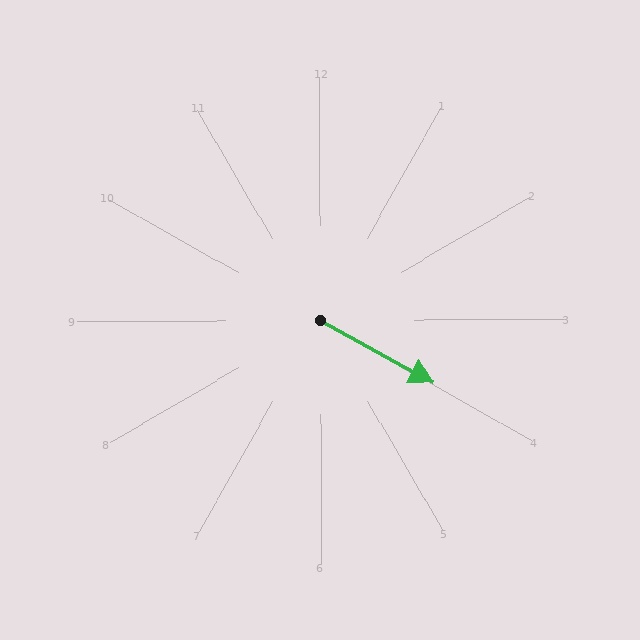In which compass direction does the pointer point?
Southeast.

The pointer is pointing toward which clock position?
Roughly 4 o'clock.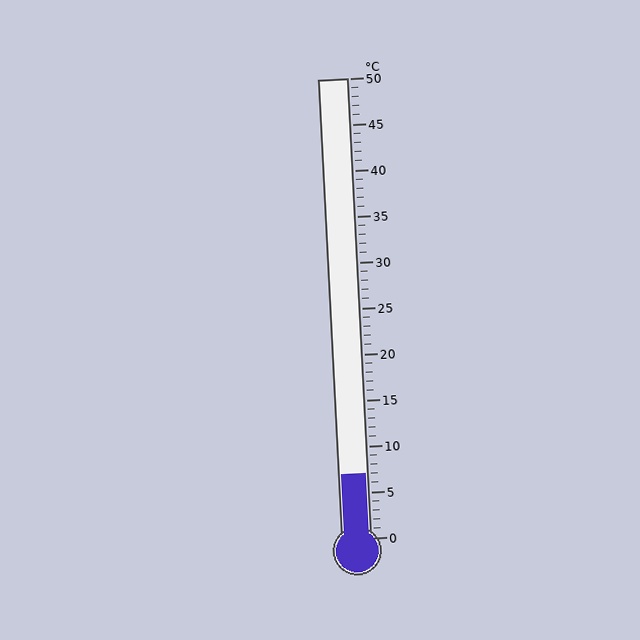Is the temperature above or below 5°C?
The temperature is above 5°C.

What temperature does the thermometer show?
The thermometer shows approximately 7°C.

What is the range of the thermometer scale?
The thermometer scale ranges from 0°C to 50°C.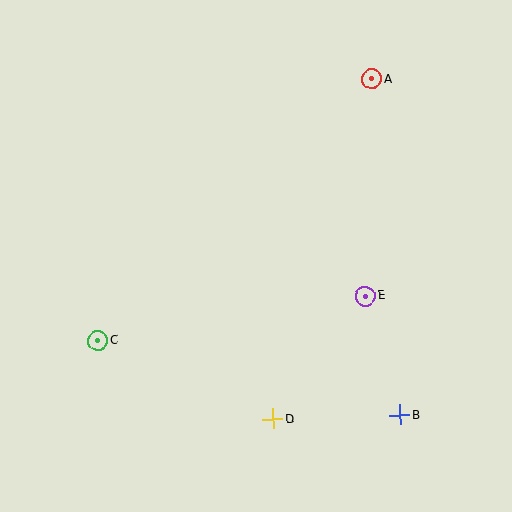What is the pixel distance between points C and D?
The distance between C and D is 192 pixels.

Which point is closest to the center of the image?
Point E at (366, 296) is closest to the center.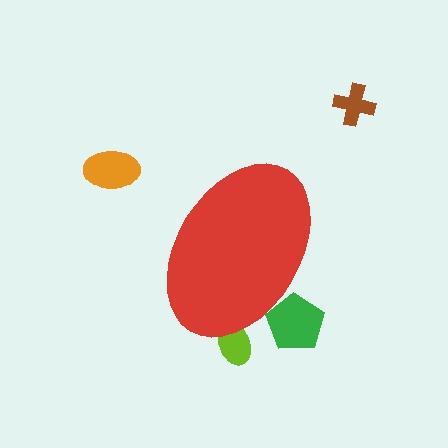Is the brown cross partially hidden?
No, the brown cross is fully visible.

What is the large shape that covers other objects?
A red ellipse.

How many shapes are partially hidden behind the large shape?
2 shapes are partially hidden.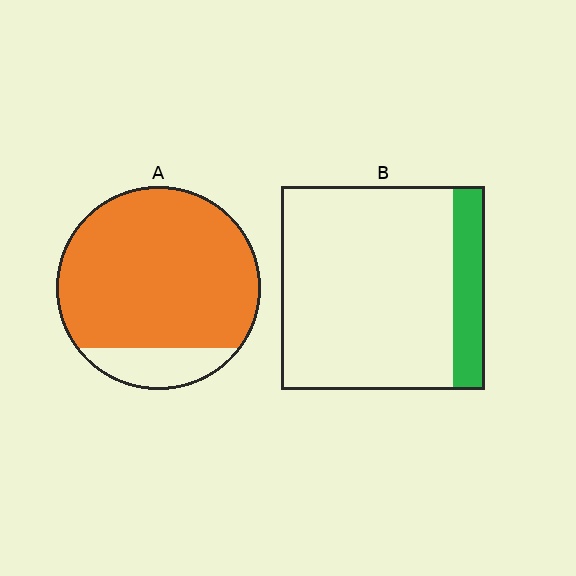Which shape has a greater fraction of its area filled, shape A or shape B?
Shape A.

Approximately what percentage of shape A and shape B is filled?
A is approximately 85% and B is approximately 15%.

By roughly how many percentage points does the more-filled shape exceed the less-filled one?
By roughly 70 percentage points (A over B).